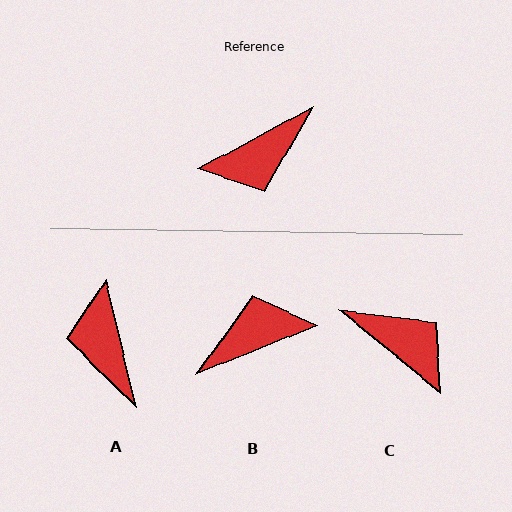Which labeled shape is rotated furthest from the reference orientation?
B, about 174 degrees away.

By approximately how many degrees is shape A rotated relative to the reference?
Approximately 105 degrees clockwise.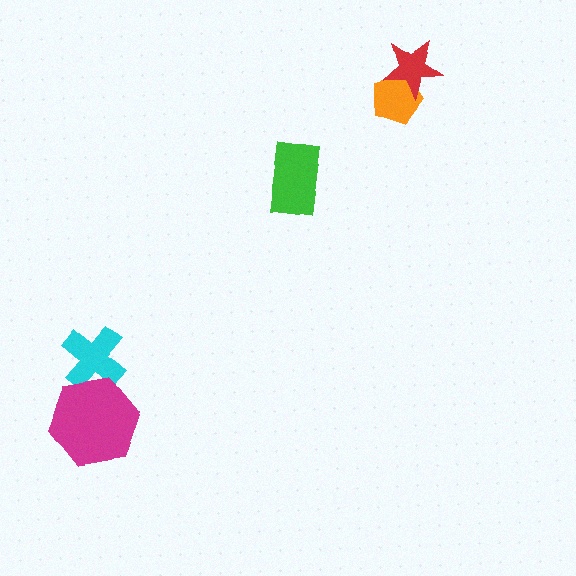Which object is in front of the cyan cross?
The magenta hexagon is in front of the cyan cross.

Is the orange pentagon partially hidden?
Yes, it is partially covered by another shape.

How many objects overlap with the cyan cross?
1 object overlaps with the cyan cross.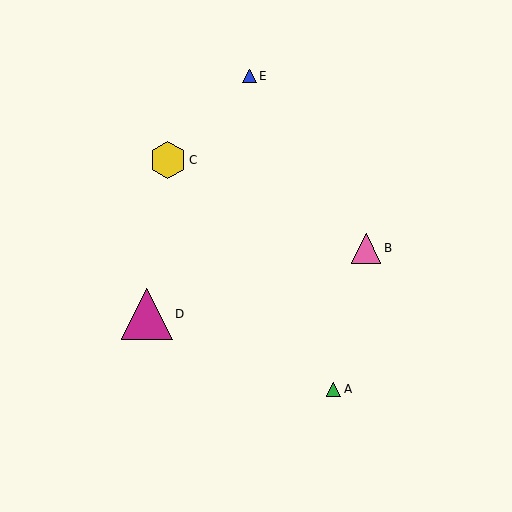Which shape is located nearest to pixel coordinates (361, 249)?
The pink triangle (labeled B) at (366, 248) is nearest to that location.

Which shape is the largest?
The magenta triangle (labeled D) is the largest.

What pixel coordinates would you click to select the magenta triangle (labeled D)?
Click at (147, 314) to select the magenta triangle D.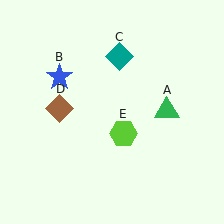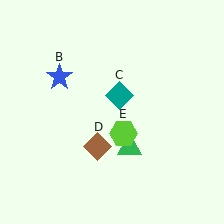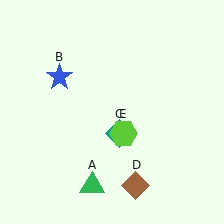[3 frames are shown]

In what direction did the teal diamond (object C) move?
The teal diamond (object C) moved down.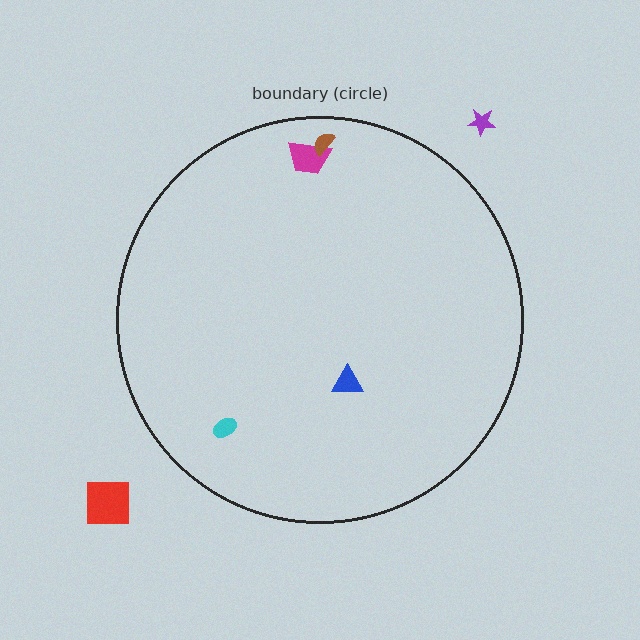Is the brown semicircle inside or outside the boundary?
Inside.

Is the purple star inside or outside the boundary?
Outside.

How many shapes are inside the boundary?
4 inside, 2 outside.